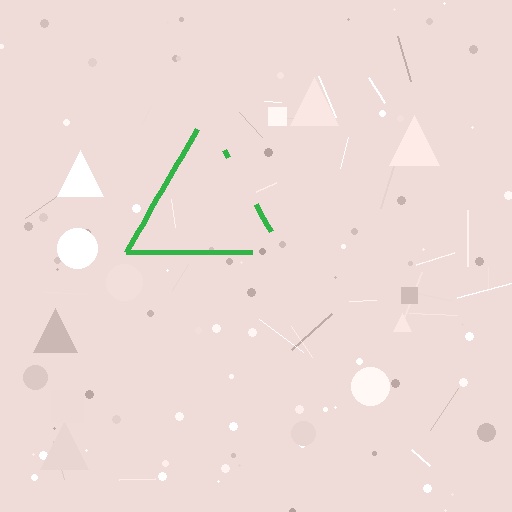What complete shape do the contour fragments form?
The contour fragments form a triangle.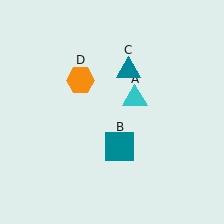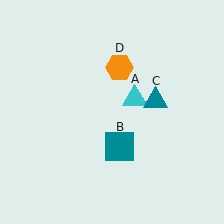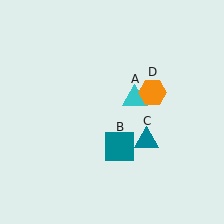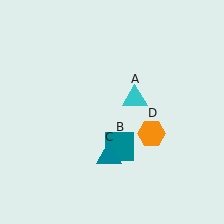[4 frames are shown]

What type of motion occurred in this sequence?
The teal triangle (object C), orange hexagon (object D) rotated clockwise around the center of the scene.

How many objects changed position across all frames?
2 objects changed position: teal triangle (object C), orange hexagon (object D).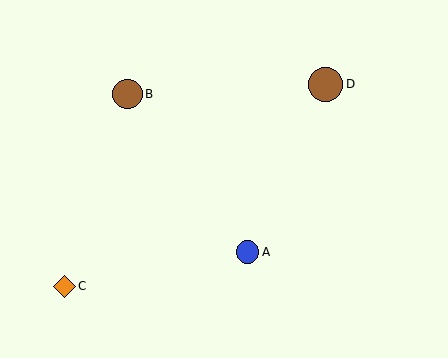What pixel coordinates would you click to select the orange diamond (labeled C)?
Click at (64, 286) to select the orange diamond C.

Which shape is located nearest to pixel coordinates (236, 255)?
The blue circle (labeled A) at (248, 252) is nearest to that location.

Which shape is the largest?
The brown circle (labeled D) is the largest.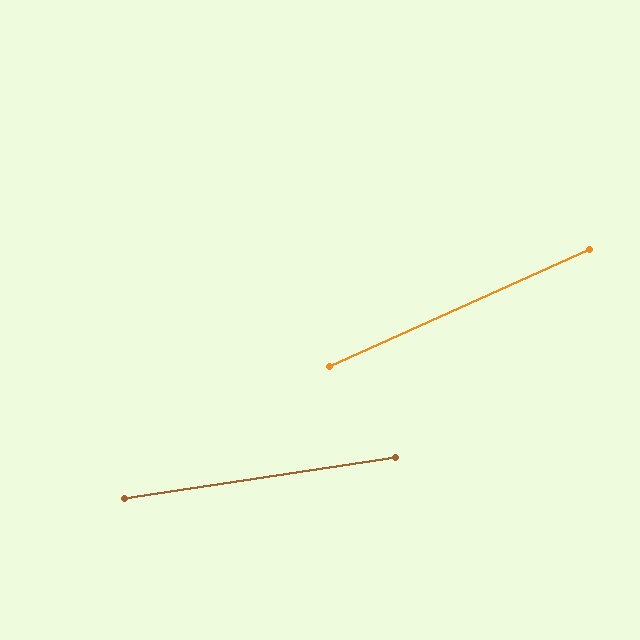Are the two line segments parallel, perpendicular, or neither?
Neither parallel nor perpendicular — they differ by about 16°.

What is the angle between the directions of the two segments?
Approximately 16 degrees.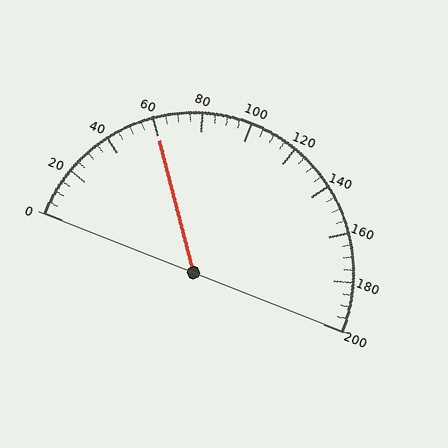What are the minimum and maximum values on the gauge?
The gauge ranges from 0 to 200.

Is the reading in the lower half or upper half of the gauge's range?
The reading is in the lower half of the range (0 to 200).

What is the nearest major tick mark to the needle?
The nearest major tick mark is 60.